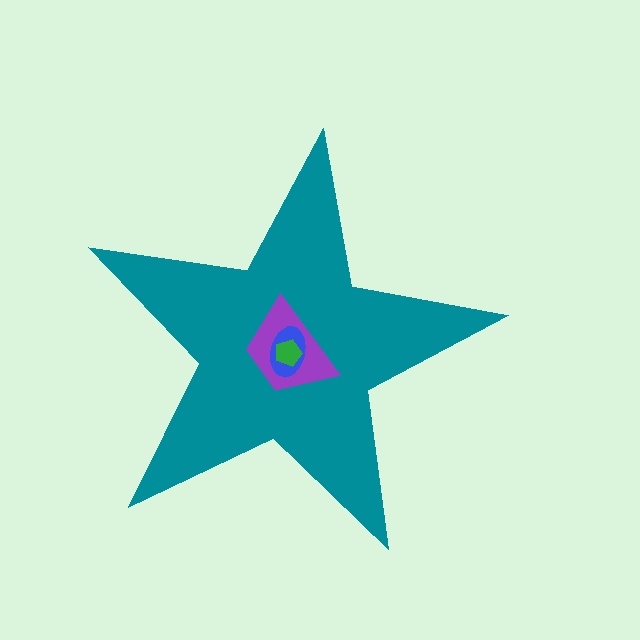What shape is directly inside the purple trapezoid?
The blue ellipse.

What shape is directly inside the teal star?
The purple trapezoid.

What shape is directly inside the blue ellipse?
The green pentagon.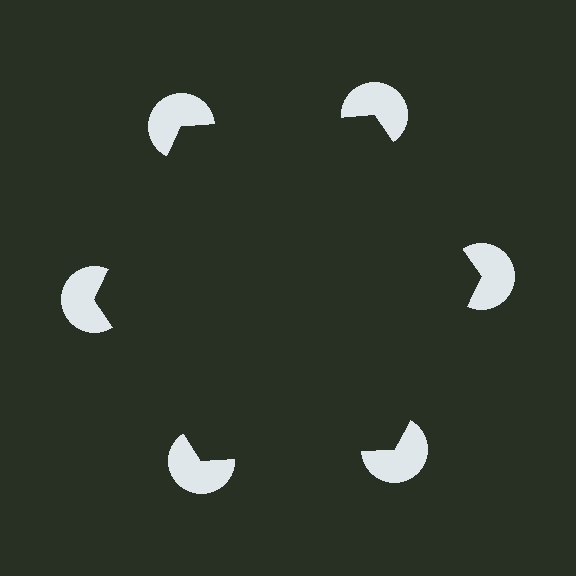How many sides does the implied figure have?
6 sides.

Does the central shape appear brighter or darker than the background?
It typically appears slightly darker than the background, even though no actual brightness change is drawn.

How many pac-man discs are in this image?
There are 6 — one at each vertex of the illusory hexagon.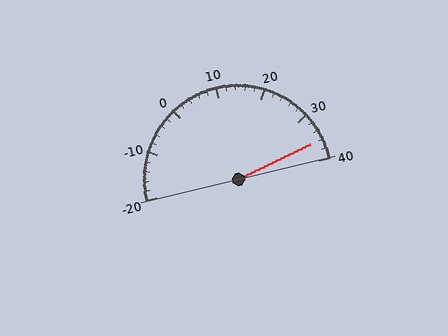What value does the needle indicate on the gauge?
The needle indicates approximately 36.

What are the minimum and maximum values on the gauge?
The gauge ranges from -20 to 40.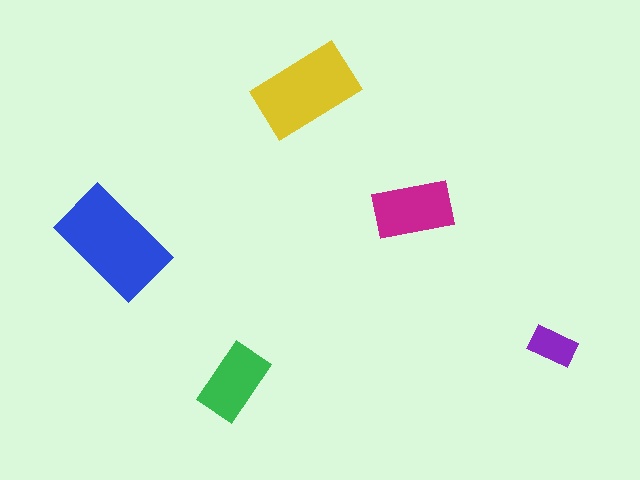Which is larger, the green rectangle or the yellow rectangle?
The yellow one.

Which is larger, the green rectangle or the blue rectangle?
The blue one.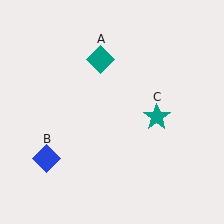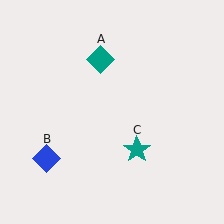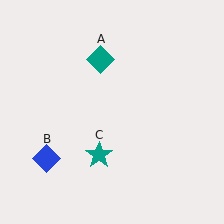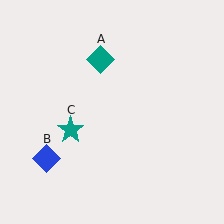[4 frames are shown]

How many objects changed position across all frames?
1 object changed position: teal star (object C).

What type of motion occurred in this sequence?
The teal star (object C) rotated clockwise around the center of the scene.